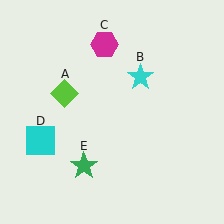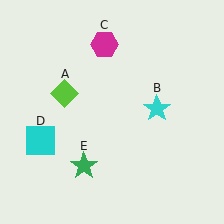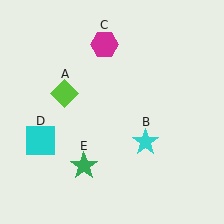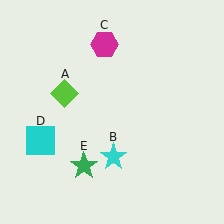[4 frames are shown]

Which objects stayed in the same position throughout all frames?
Lime diamond (object A) and magenta hexagon (object C) and cyan square (object D) and green star (object E) remained stationary.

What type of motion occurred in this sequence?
The cyan star (object B) rotated clockwise around the center of the scene.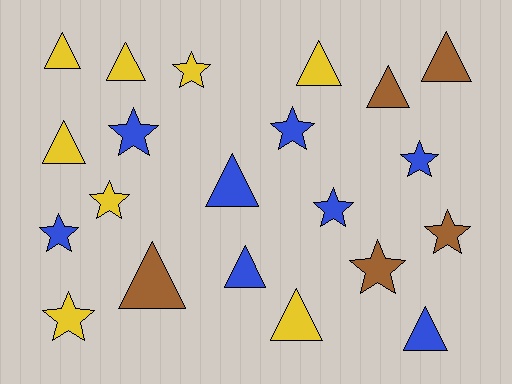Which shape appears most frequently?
Triangle, with 11 objects.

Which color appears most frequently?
Yellow, with 8 objects.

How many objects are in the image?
There are 21 objects.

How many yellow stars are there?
There are 3 yellow stars.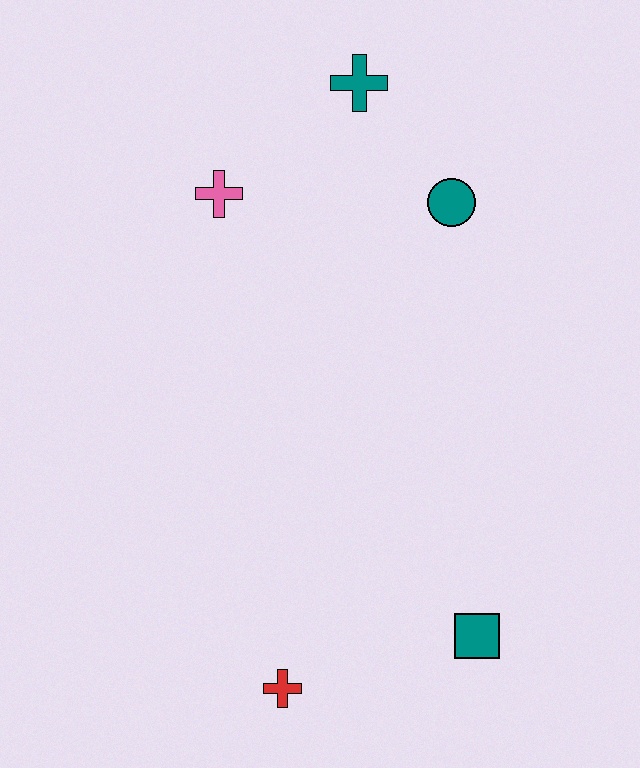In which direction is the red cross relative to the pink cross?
The red cross is below the pink cross.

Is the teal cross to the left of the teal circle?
Yes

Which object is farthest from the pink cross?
The teal square is farthest from the pink cross.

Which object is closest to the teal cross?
The teal circle is closest to the teal cross.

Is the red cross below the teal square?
Yes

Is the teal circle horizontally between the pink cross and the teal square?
Yes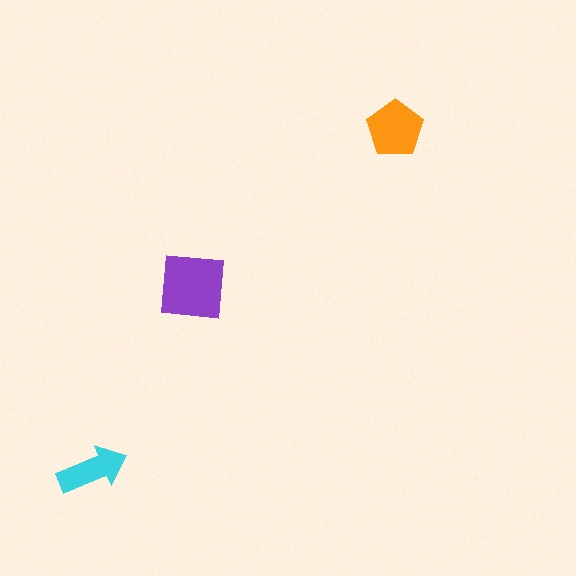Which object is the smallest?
The cyan arrow.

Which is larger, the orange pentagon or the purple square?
The purple square.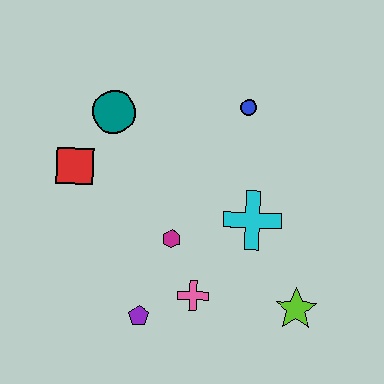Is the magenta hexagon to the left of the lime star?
Yes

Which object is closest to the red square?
The teal circle is closest to the red square.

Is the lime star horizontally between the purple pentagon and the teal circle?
No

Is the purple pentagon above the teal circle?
No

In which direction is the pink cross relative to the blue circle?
The pink cross is below the blue circle.